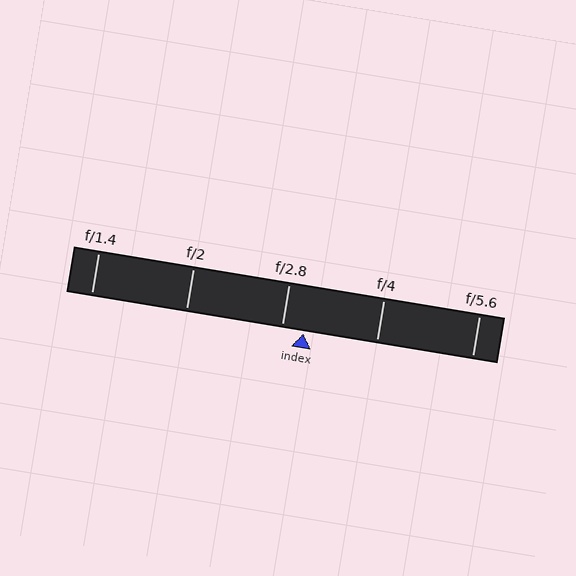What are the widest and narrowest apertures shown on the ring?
The widest aperture shown is f/1.4 and the narrowest is f/5.6.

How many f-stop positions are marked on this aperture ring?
There are 5 f-stop positions marked.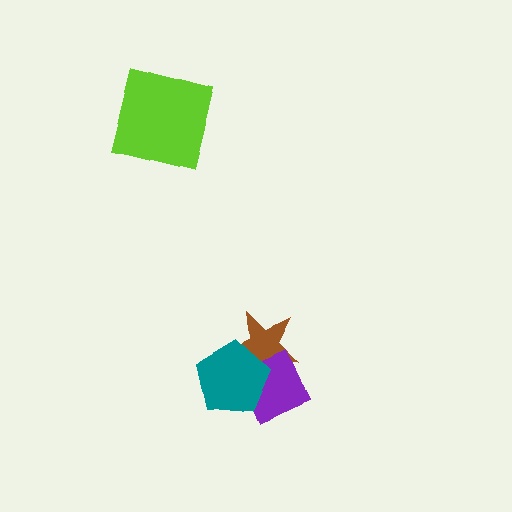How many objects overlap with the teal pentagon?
2 objects overlap with the teal pentagon.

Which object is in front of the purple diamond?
The teal pentagon is in front of the purple diamond.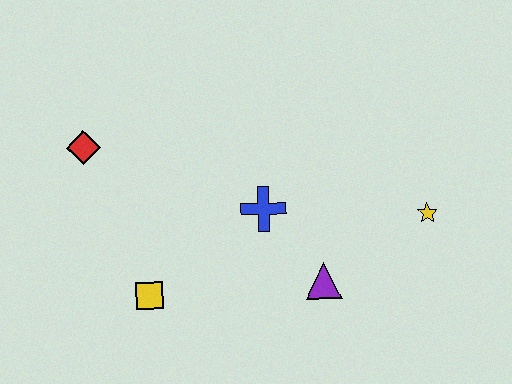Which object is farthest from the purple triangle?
The red diamond is farthest from the purple triangle.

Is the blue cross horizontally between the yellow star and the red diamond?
Yes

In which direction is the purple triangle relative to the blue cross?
The purple triangle is below the blue cross.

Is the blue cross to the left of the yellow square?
No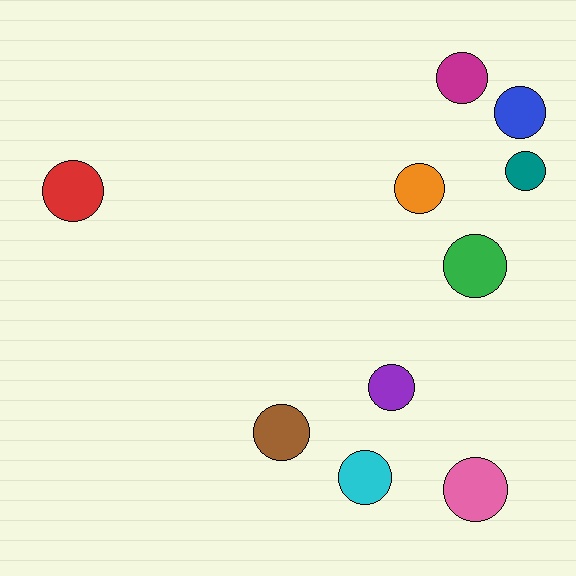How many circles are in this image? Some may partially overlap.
There are 10 circles.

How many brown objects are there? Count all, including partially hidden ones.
There is 1 brown object.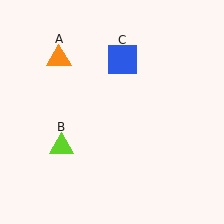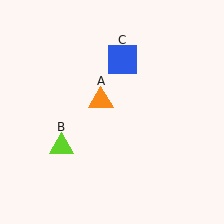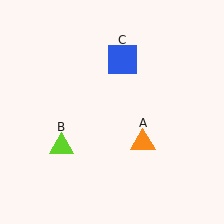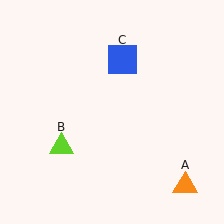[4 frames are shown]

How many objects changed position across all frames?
1 object changed position: orange triangle (object A).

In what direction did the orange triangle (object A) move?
The orange triangle (object A) moved down and to the right.